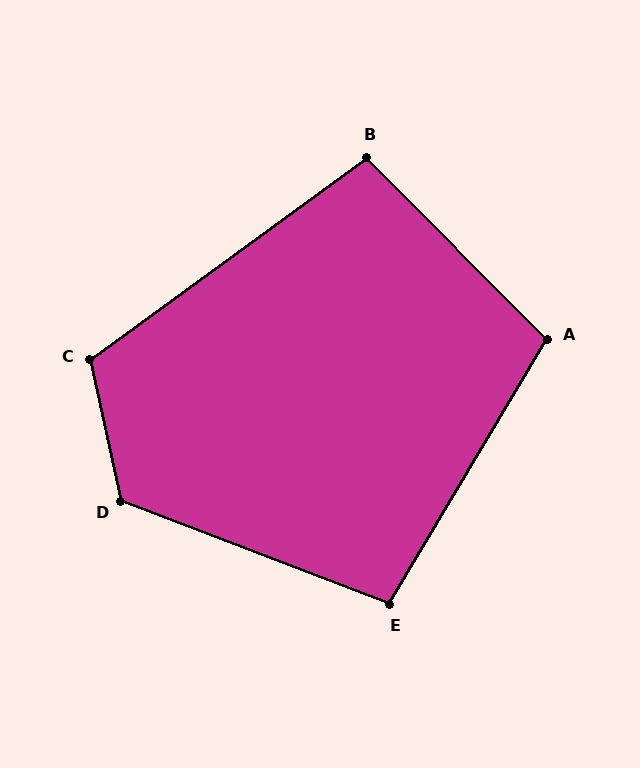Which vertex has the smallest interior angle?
B, at approximately 99 degrees.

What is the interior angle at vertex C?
Approximately 114 degrees (obtuse).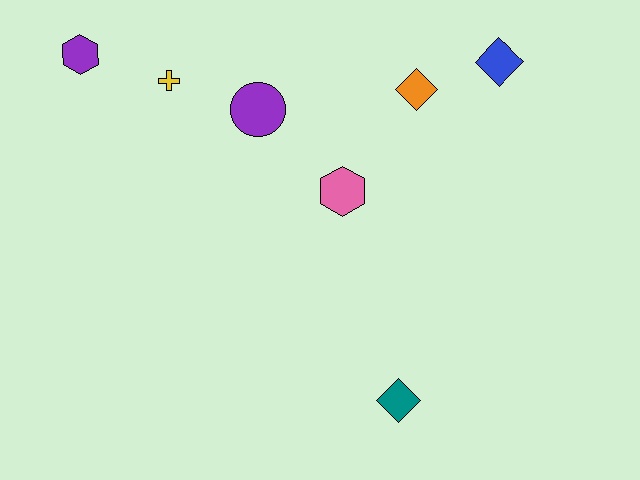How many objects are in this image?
There are 7 objects.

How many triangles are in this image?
There are no triangles.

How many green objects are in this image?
There are no green objects.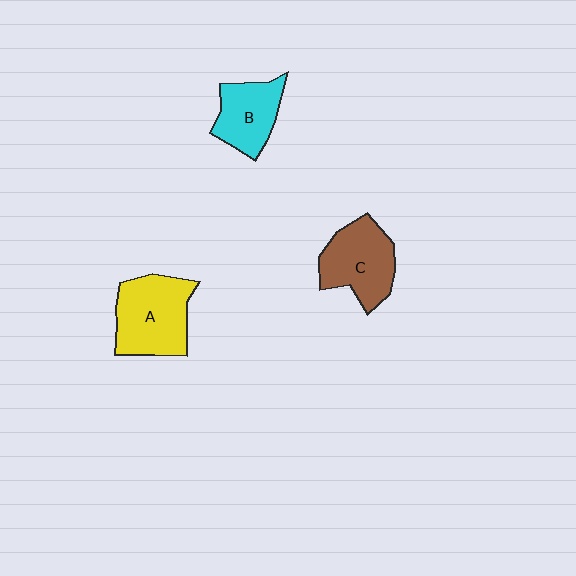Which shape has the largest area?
Shape A (yellow).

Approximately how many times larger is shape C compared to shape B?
Approximately 1.2 times.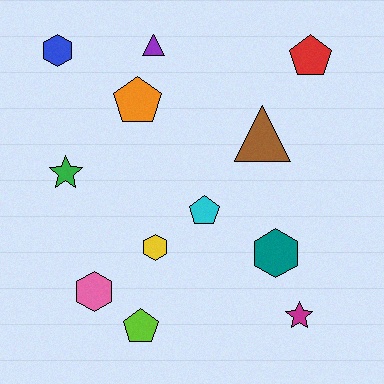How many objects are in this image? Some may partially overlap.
There are 12 objects.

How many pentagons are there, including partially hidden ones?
There are 4 pentagons.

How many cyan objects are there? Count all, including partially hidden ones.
There is 1 cyan object.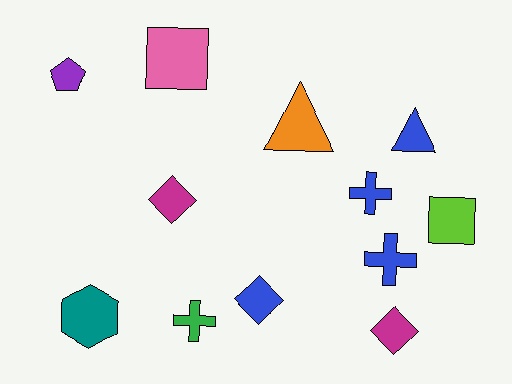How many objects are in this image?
There are 12 objects.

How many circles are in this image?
There are no circles.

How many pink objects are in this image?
There is 1 pink object.